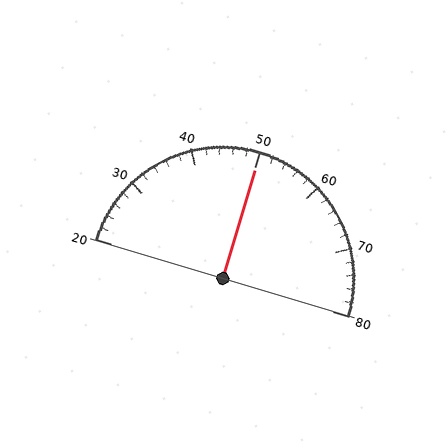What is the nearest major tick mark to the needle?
The nearest major tick mark is 50.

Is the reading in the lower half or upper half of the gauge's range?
The reading is in the upper half of the range (20 to 80).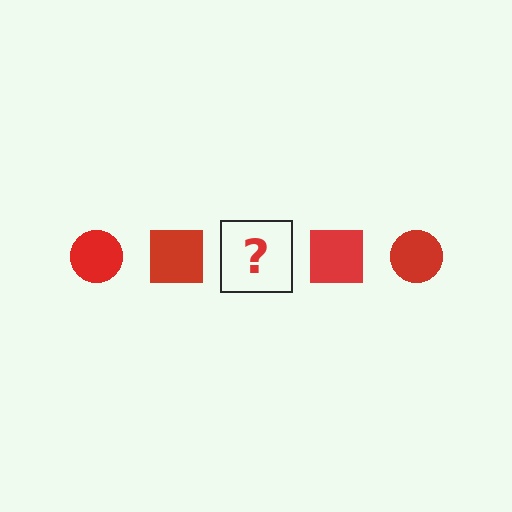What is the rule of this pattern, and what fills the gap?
The rule is that the pattern cycles through circle, square shapes in red. The gap should be filled with a red circle.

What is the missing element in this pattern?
The missing element is a red circle.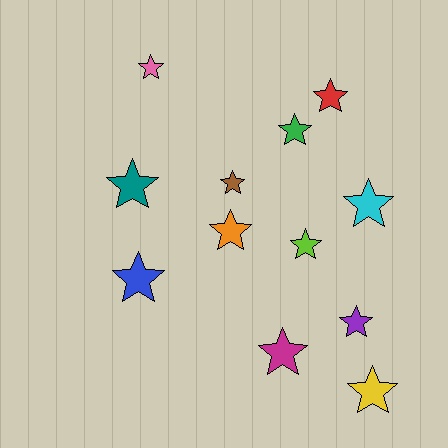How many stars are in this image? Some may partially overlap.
There are 12 stars.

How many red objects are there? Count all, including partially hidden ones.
There is 1 red object.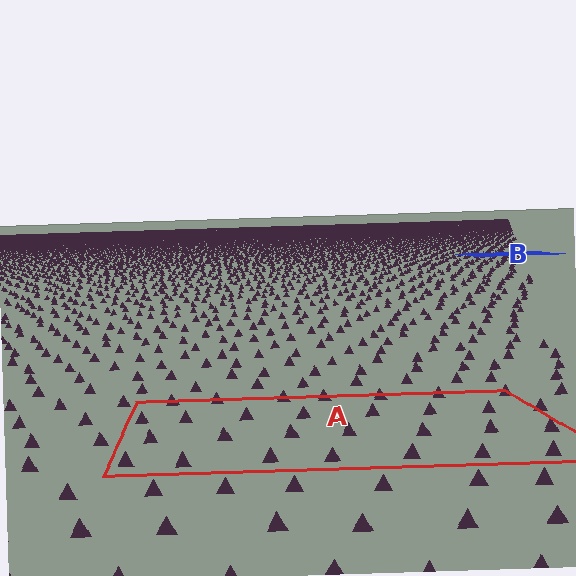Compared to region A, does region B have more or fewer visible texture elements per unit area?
Region B has more texture elements per unit area — they are packed more densely because it is farther away.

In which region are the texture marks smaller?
The texture marks are smaller in region B, because it is farther away.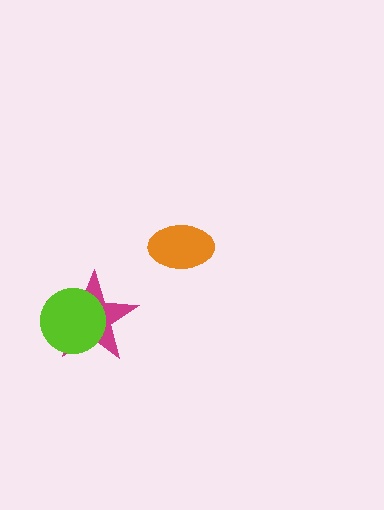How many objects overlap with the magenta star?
1 object overlaps with the magenta star.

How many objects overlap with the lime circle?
1 object overlaps with the lime circle.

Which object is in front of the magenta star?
The lime circle is in front of the magenta star.